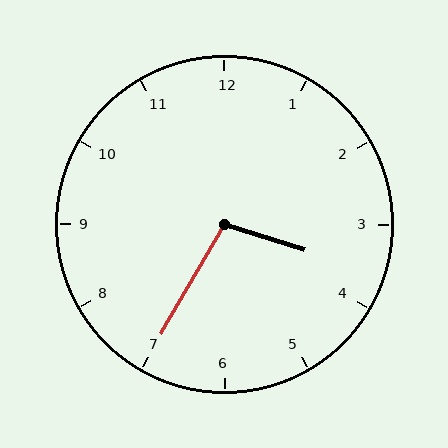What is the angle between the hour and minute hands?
Approximately 102 degrees.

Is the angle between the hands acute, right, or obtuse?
It is obtuse.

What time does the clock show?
3:35.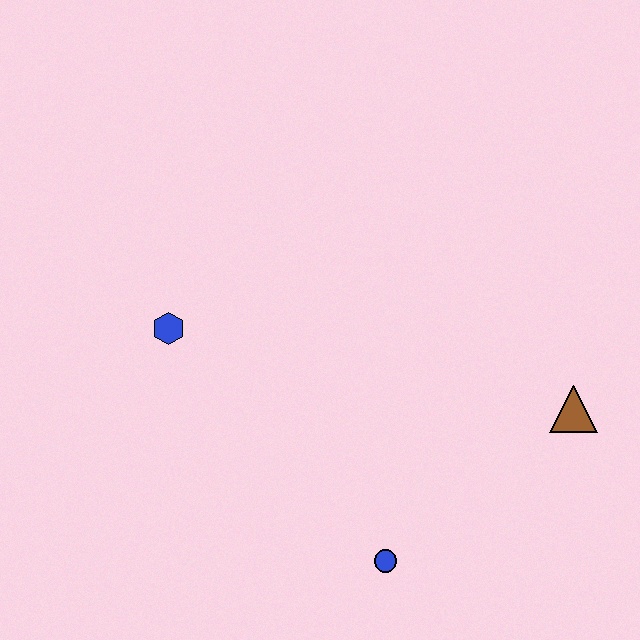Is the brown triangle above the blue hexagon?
No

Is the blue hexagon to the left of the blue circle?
Yes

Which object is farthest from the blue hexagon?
The brown triangle is farthest from the blue hexagon.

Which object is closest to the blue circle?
The brown triangle is closest to the blue circle.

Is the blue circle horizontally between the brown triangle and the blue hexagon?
Yes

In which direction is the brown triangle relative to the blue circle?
The brown triangle is to the right of the blue circle.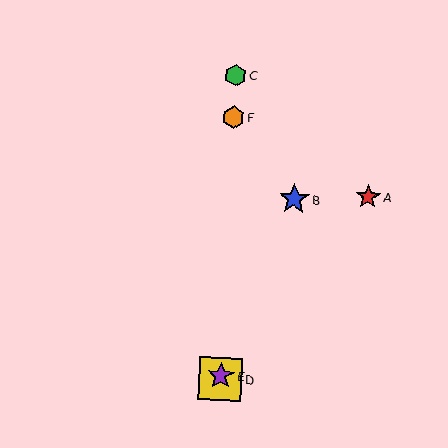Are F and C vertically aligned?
Yes, both are at x≈233.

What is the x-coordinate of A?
Object A is at x≈368.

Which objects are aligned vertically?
Objects C, D, E, F are aligned vertically.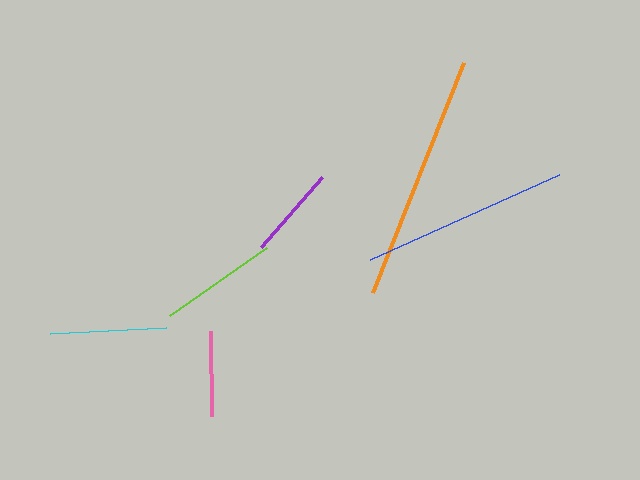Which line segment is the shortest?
The pink line is the shortest at approximately 85 pixels.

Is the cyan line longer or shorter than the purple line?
The cyan line is longer than the purple line.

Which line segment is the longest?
The orange line is the longest at approximately 248 pixels.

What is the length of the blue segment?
The blue segment is approximately 207 pixels long.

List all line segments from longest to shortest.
From longest to shortest: orange, blue, lime, cyan, purple, pink.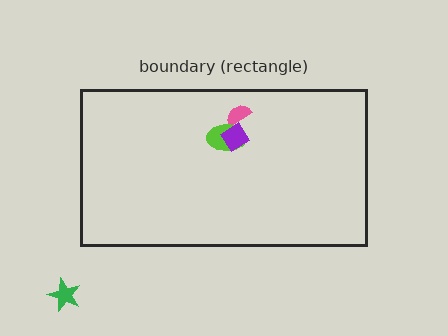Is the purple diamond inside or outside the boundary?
Inside.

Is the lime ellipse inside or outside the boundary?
Inside.